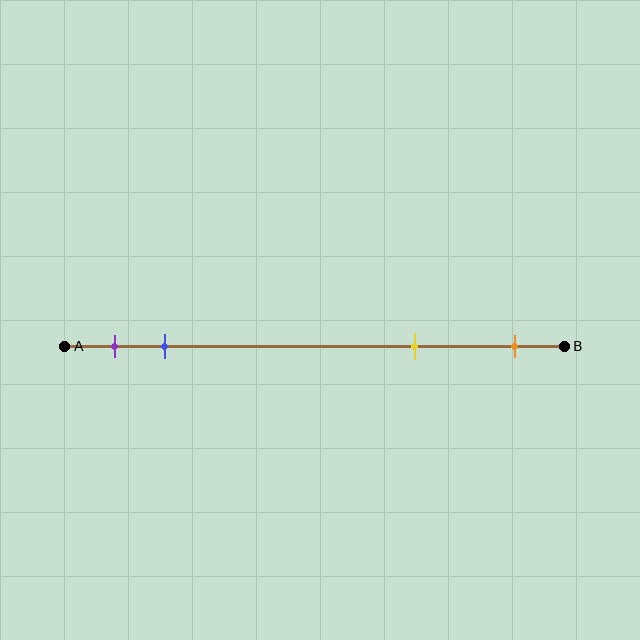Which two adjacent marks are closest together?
The purple and blue marks are the closest adjacent pair.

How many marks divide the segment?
There are 4 marks dividing the segment.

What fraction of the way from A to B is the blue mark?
The blue mark is approximately 20% (0.2) of the way from A to B.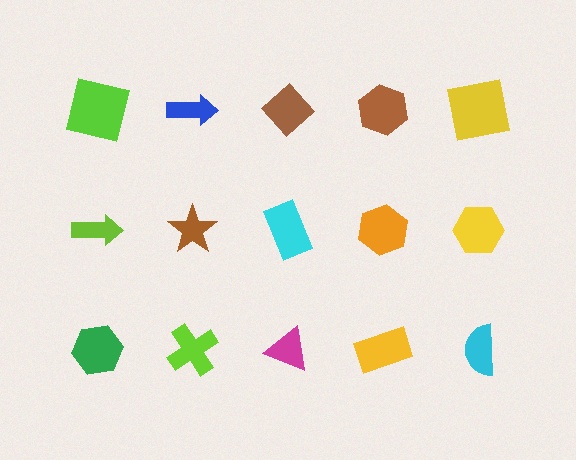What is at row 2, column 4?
An orange hexagon.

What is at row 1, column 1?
A lime square.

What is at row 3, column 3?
A magenta triangle.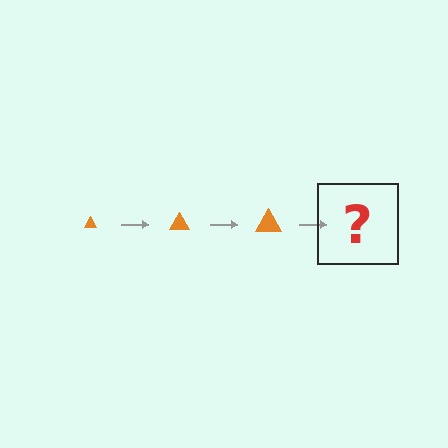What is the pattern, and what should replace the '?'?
The pattern is that the triangle gets progressively larger each step. The '?' should be an orange triangle, larger than the previous one.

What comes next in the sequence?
The next element should be an orange triangle, larger than the previous one.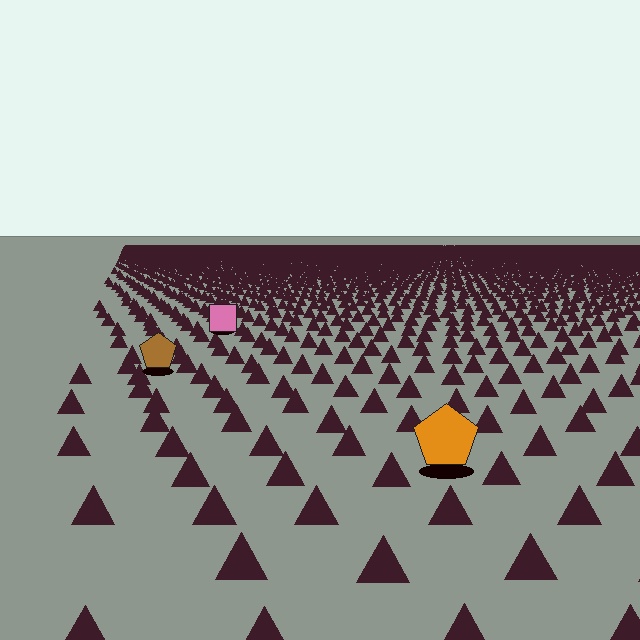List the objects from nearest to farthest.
From nearest to farthest: the orange pentagon, the brown pentagon, the pink square.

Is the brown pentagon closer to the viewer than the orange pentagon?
No. The orange pentagon is closer — you can tell from the texture gradient: the ground texture is coarser near it.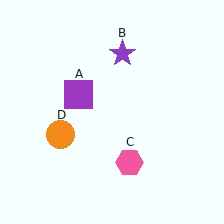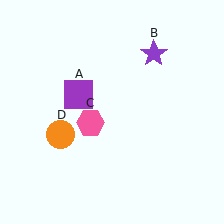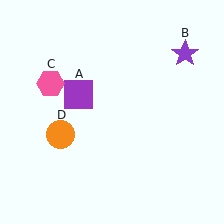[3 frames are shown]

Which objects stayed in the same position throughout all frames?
Purple square (object A) and orange circle (object D) remained stationary.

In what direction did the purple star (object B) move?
The purple star (object B) moved right.